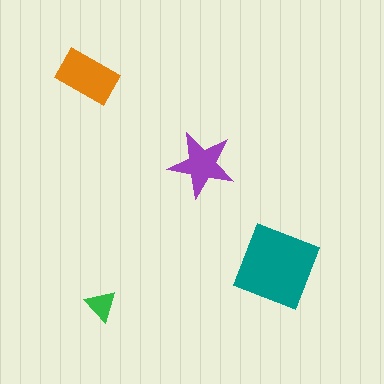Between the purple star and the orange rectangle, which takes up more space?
The orange rectangle.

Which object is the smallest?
The green triangle.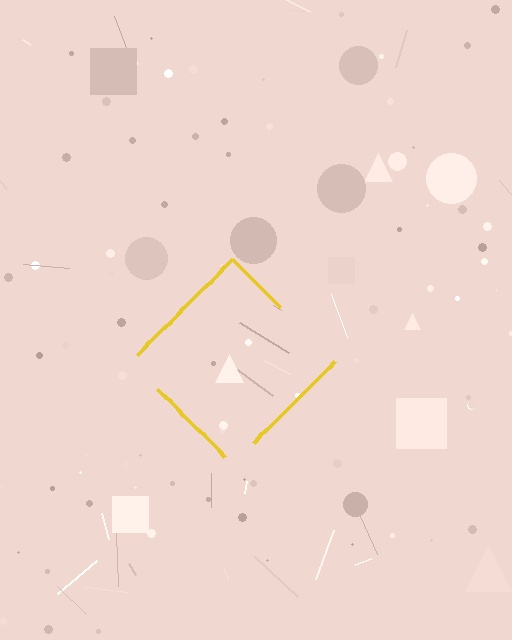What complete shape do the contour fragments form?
The contour fragments form a diamond.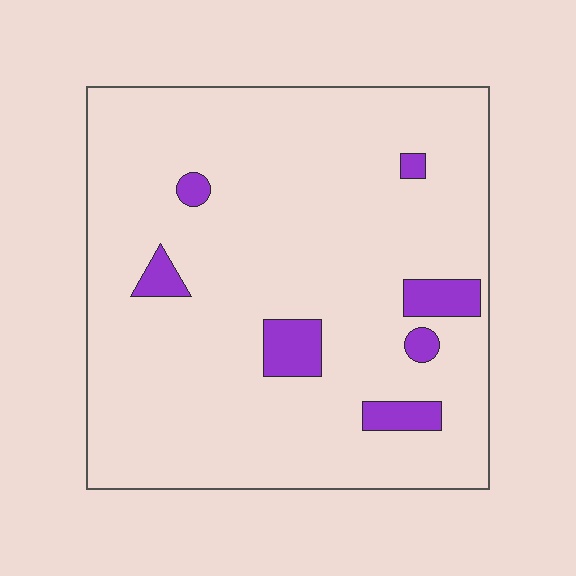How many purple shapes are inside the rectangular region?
7.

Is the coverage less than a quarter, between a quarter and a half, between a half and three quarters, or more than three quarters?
Less than a quarter.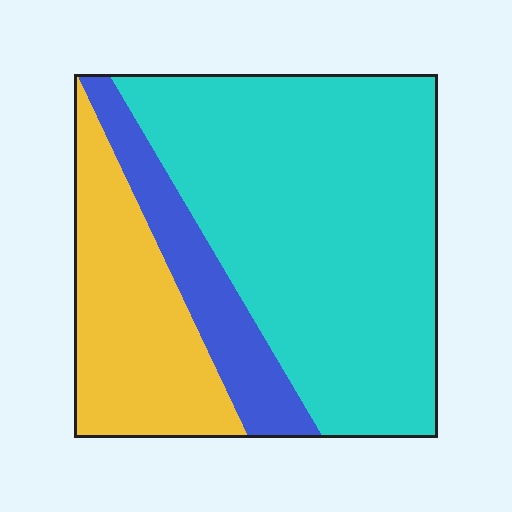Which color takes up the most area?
Cyan, at roughly 60%.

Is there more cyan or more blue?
Cyan.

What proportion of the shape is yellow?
Yellow takes up about one quarter (1/4) of the shape.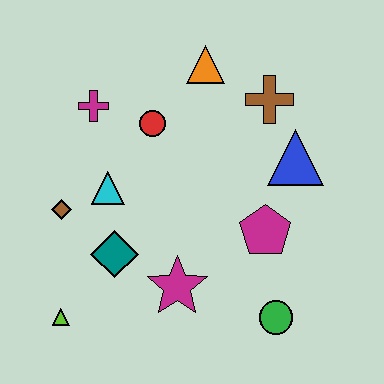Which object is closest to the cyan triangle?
The brown diamond is closest to the cyan triangle.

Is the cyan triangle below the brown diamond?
No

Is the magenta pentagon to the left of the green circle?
Yes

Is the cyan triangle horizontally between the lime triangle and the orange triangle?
Yes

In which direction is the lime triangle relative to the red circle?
The lime triangle is below the red circle.